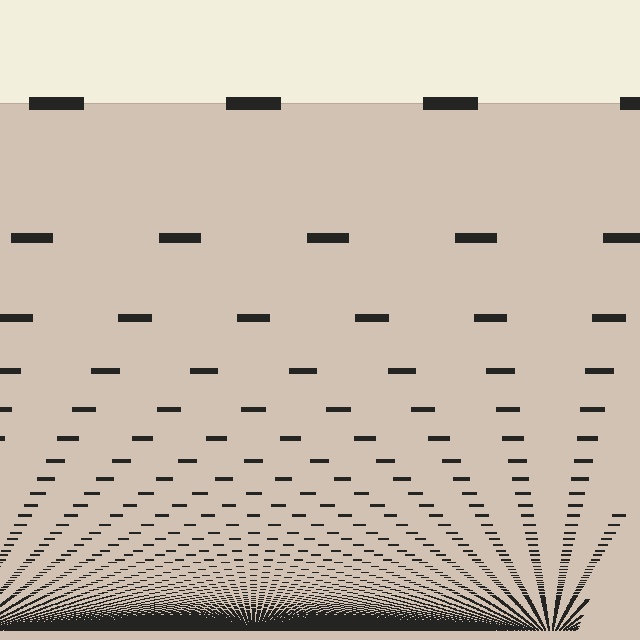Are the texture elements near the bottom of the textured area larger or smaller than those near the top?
Smaller. The gradient is inverted — elements near the bottom are smaller and denser.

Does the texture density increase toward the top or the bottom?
Density increases toward the bottom.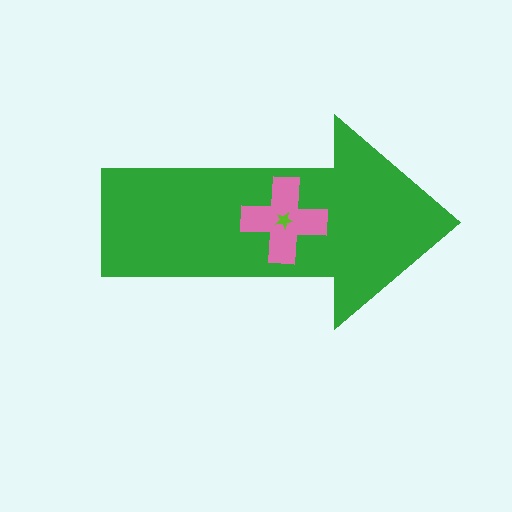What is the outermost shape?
The green arrow.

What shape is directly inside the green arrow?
The pink cross.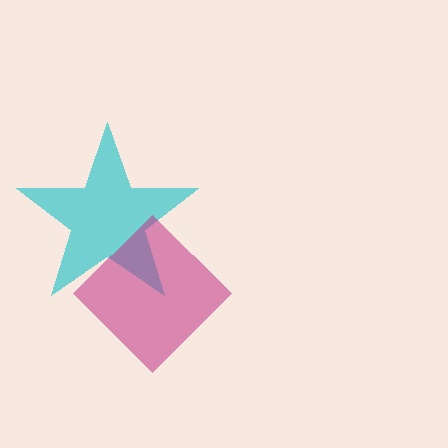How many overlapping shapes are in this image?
There are 2 overlapping shapes in the image.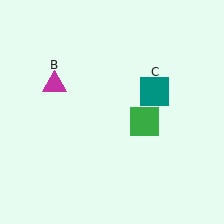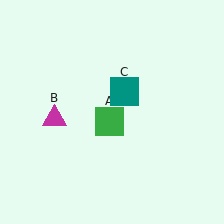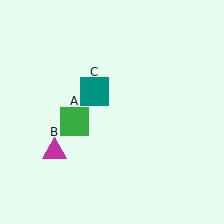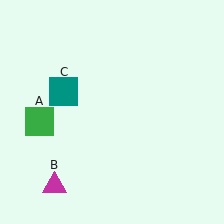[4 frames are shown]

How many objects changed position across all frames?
3 objects changed position: green square (object A), magenta triangle (object B), teal square (object C).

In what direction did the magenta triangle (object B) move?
The magenta triangle (object B) moved down.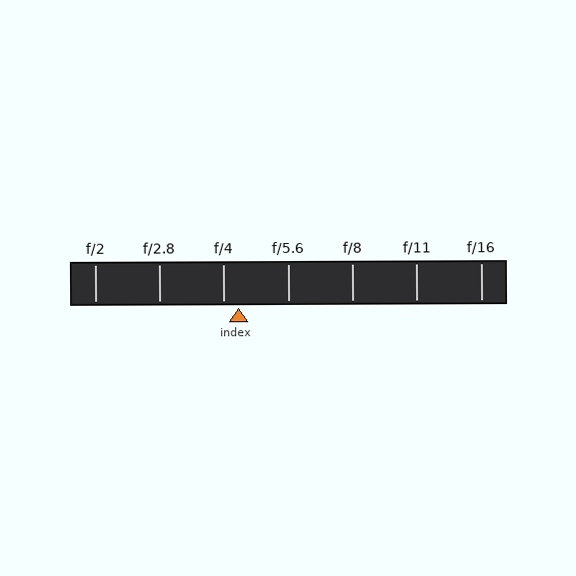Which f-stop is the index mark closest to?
The index mark is closest to f/4.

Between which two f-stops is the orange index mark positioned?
The index mark is between f/4 and f/5.6.